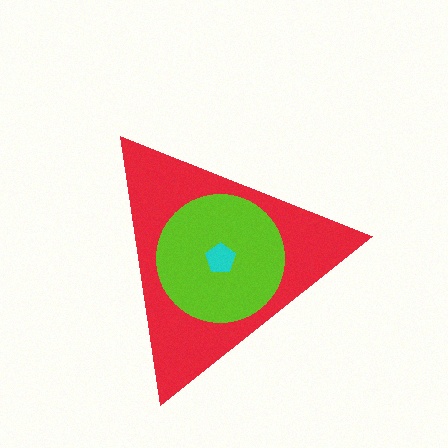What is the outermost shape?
The red triangle.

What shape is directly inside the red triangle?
The lime circle.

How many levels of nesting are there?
3.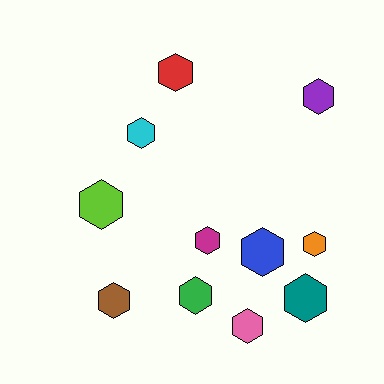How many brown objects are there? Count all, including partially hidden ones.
There is 1 brown object.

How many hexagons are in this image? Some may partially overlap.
There are 11 hexagons.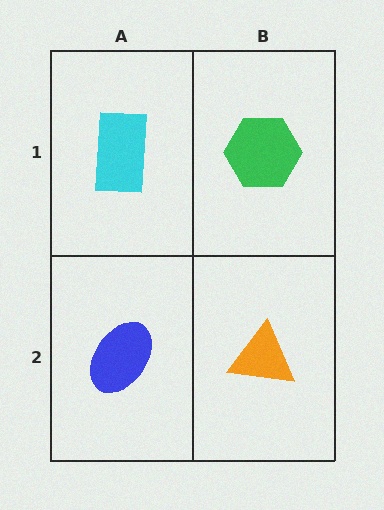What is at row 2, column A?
A blue ellipse.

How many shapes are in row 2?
2 shapes.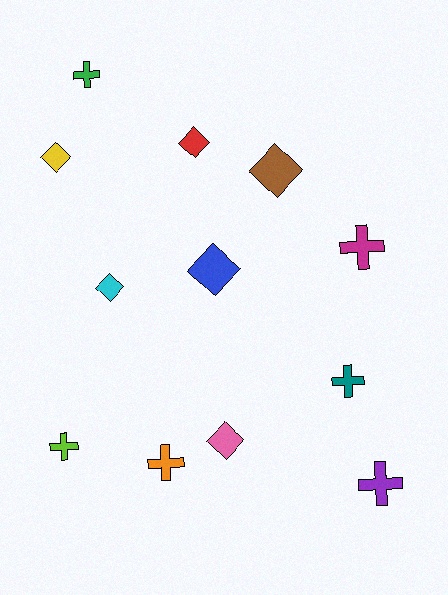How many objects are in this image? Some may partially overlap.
There are 12 objects.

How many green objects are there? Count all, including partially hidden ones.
There is 1 green object.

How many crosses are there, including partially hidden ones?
There are 6 crosses.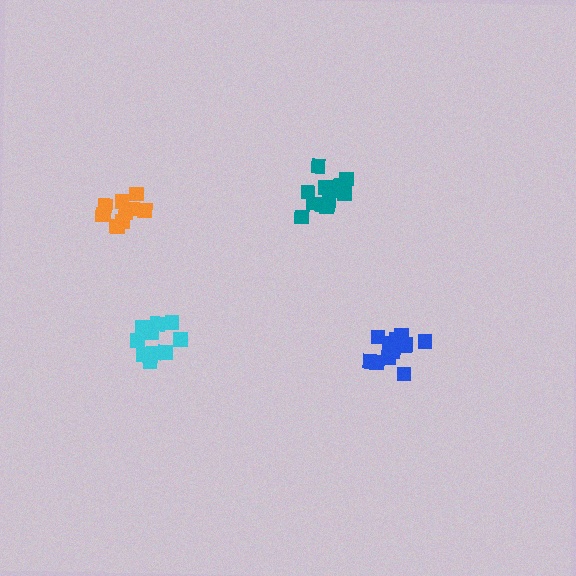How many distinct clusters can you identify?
There are 4 distinct clusters.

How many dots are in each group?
Group 1: 11 dots, Group 2: 13 dots, Group 3: 14 dots, Group 4: 11 dots (49 total).